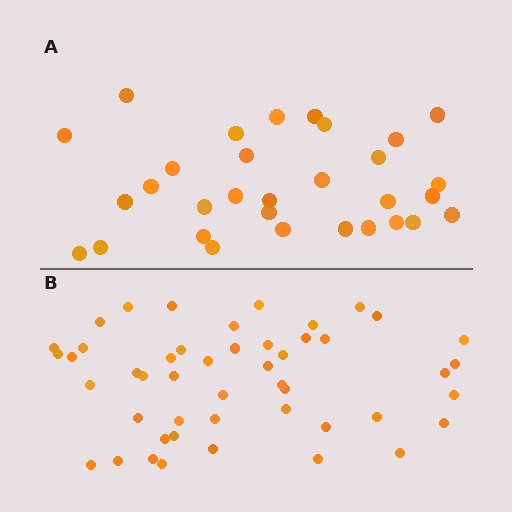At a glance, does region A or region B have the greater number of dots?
Region B (the bottom region) has more dots.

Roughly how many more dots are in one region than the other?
Region B has approximately 15 more dots than region A.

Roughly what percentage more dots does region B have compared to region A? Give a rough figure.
About 55% more.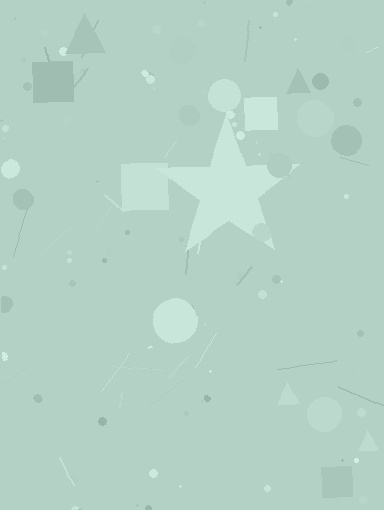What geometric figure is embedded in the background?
A star is embedded in the background.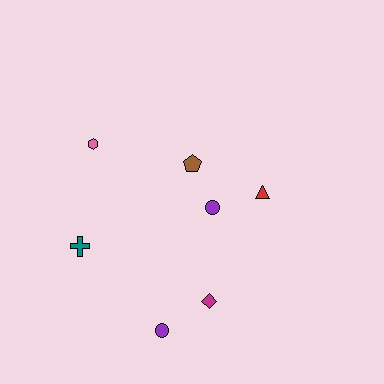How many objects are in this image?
There are 7 objects.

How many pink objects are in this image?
There is 1 pink object.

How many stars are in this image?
There are no stars.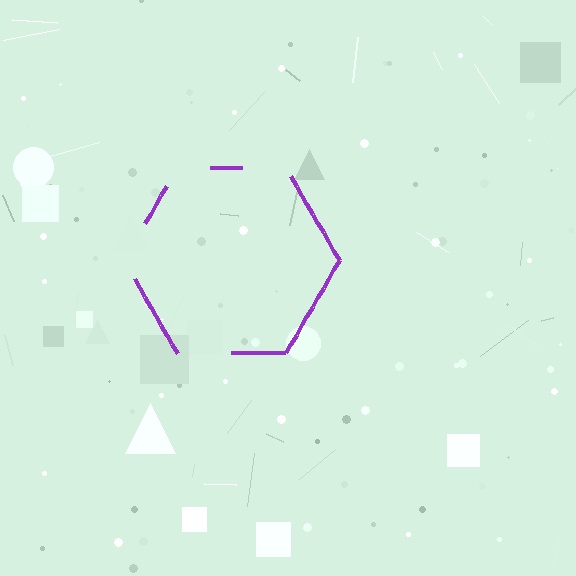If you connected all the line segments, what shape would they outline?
They would outline a hexagon.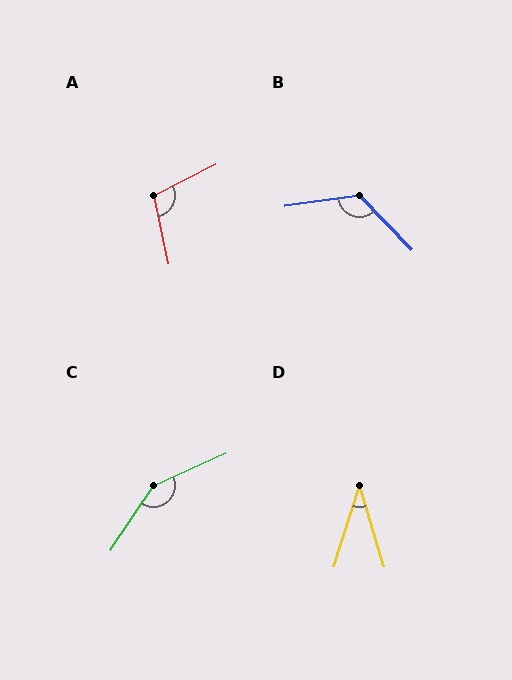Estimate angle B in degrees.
Approximately 126 degrees.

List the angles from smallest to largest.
D (34°), A (104°), B (126°), C (148°).